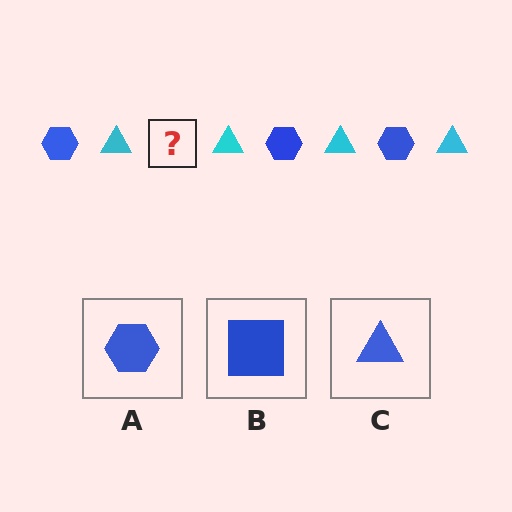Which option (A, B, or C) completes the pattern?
A.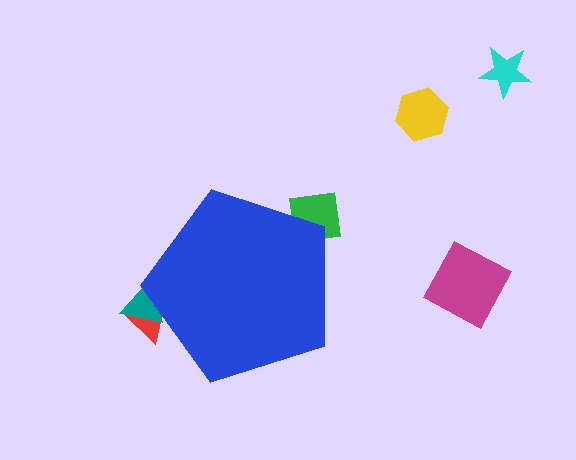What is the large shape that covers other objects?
A blue pentagon.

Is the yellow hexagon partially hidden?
No, the yellow hexagon is fully visible.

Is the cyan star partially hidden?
No, the cyan star is fully visible.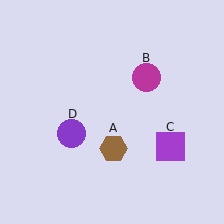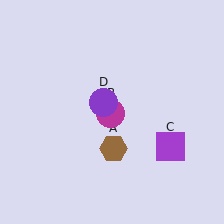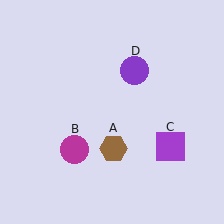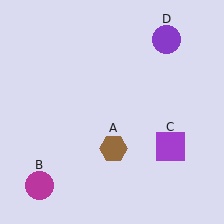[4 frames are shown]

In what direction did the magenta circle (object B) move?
The magenta circle (object B) moved down and to the left.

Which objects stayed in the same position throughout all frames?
Brown hexagon (object A) and purple square (object C) remained stationary.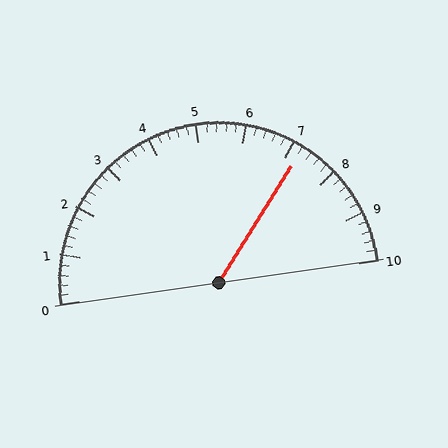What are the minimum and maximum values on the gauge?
The gauge ranges from 0 to 10.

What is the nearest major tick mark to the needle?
The nearest major tick mark is 7.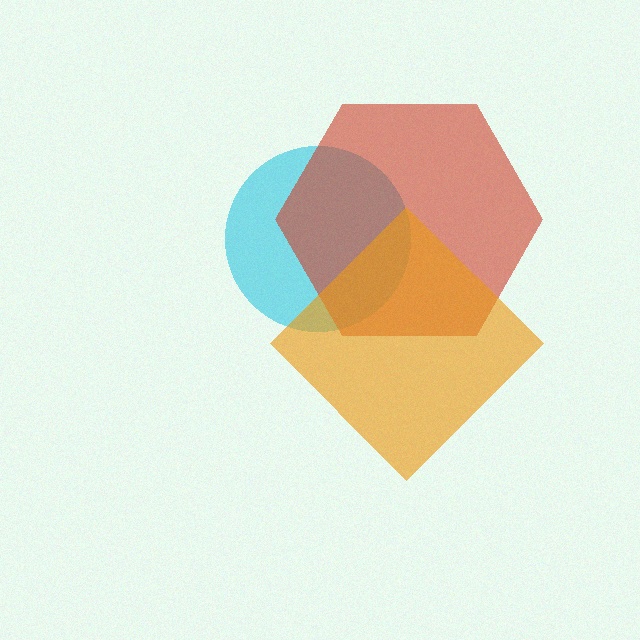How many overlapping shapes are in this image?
There are 3 overlapping shapes in the image.